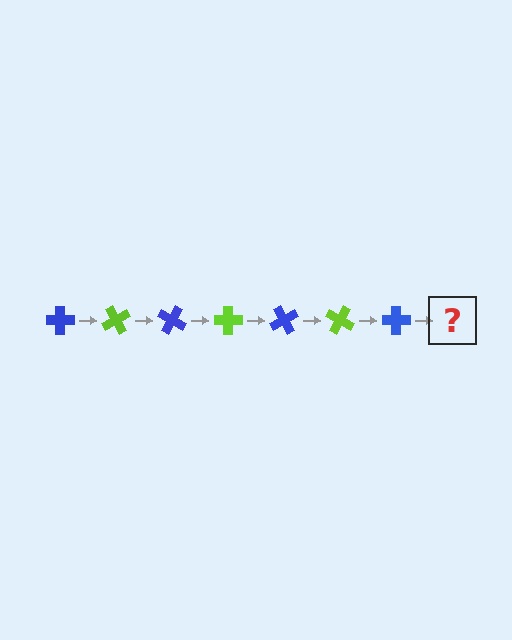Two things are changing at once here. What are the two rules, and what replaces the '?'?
The two rules are that it rotates 60 degrees each step and the color cycles through blue and lime. The '?' should be a lime cross, rotated 420 degrees from the start.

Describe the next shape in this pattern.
It should be a lime cross, rotated 420 degrees from the start.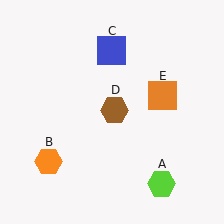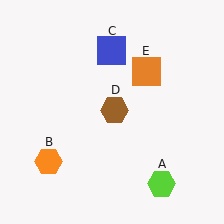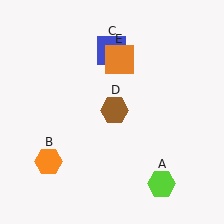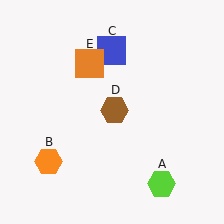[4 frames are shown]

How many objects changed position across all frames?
1 object changed position: orange square (object E).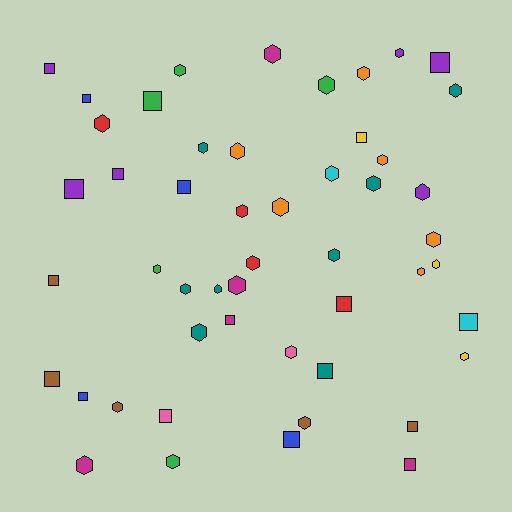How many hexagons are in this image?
There are 31 hexagons.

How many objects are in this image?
There are 50 objects.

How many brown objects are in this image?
There are 5 brown objects.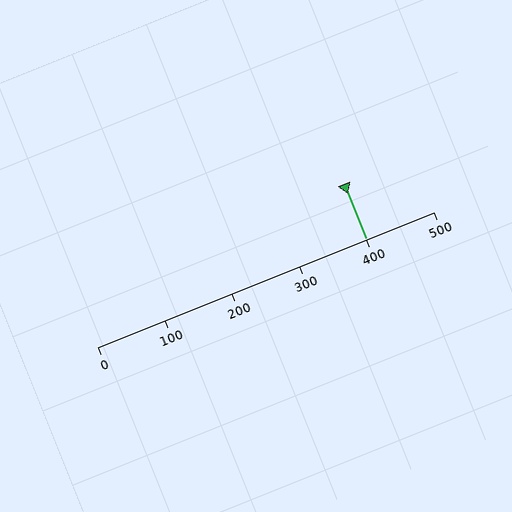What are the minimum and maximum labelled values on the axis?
The axis runs from 0 to 500.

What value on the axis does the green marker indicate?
The marker indicates approximately 400.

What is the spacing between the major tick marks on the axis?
The major ticks are spaced 100 apart.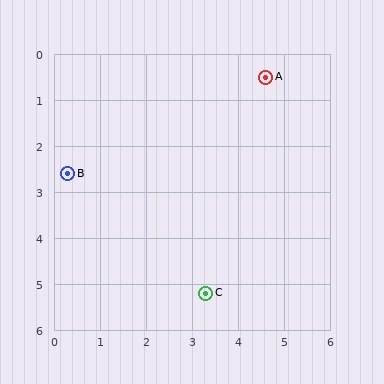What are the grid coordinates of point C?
Point C is at approximately (3.3, 5.2).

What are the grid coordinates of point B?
Point B is at approximately (0.3, 2.6).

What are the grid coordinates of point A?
Point A is at approximately (4.6, 0.5).